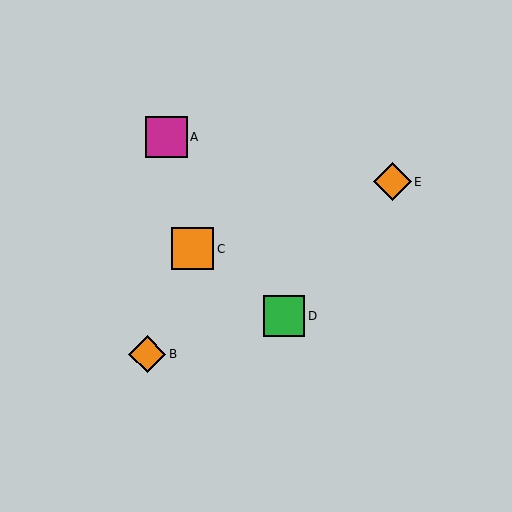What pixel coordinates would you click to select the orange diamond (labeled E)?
Click at (392, 182) to select the orange diamond E.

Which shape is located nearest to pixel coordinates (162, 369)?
The orange diamond (labeled B) at (147, 354) is nearest to that location.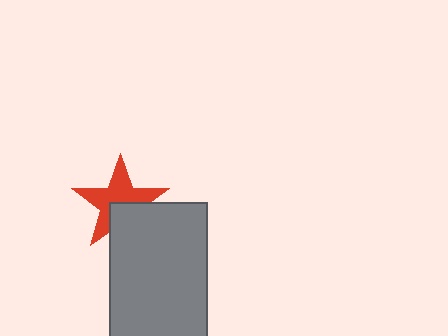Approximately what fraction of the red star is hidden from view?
Roughly 34% of the red star is hidden behind the gray rectangle.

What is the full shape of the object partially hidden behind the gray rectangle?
The partially hidden object is a red star.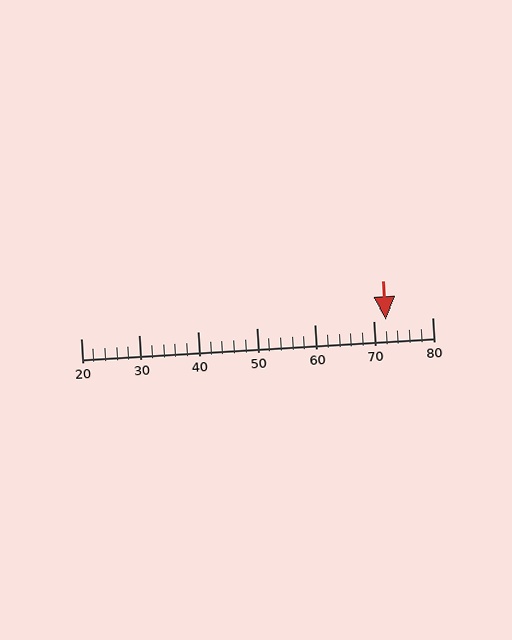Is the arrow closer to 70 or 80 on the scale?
The arrow is closer to 70.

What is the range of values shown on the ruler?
The ruler shows values from 20 to 80.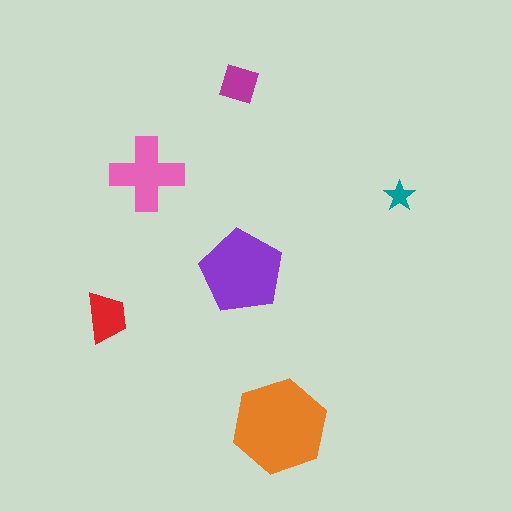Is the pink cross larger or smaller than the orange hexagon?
Smaller.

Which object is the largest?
The orange hexagon.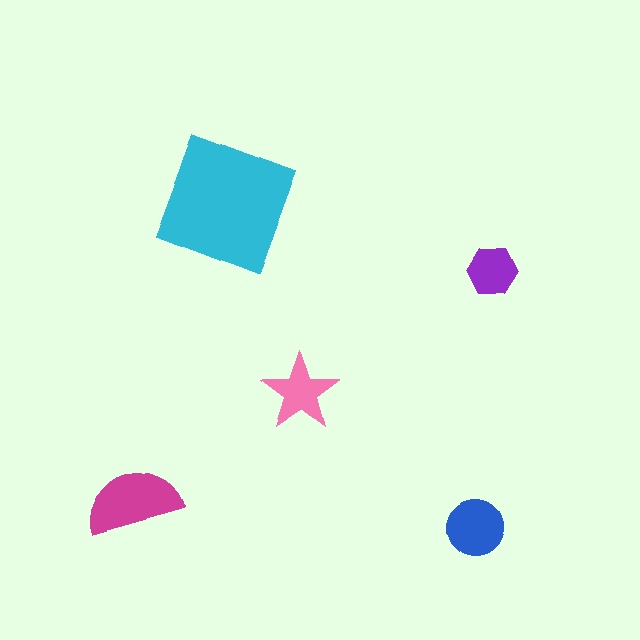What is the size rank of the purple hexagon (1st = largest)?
5th.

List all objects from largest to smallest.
The cyan square, the magenta semicircle, the blue circle, the pink star, the purple hexagon.